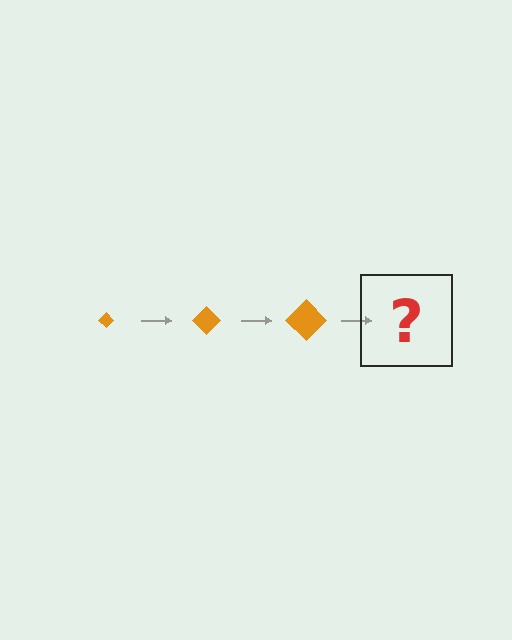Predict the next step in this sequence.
The next step is an orange diamond, larger than the previous one.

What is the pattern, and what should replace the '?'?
The pattern is that the diamond gets progressively larger each step. The '?' should be an orange diamond, larger than the previous one.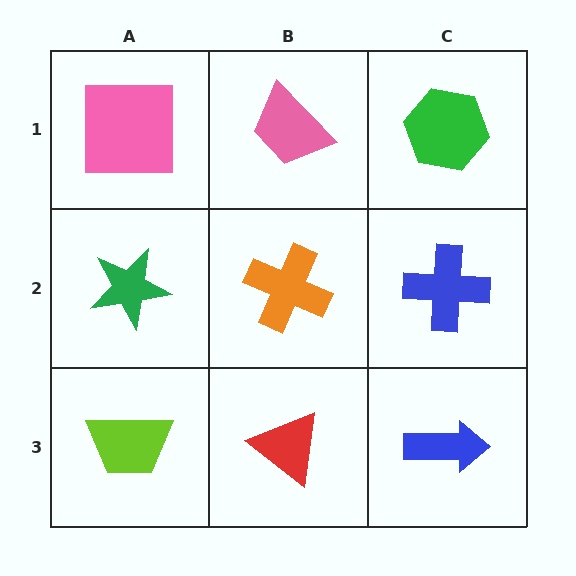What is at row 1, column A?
A pink square.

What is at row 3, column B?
A red triangle.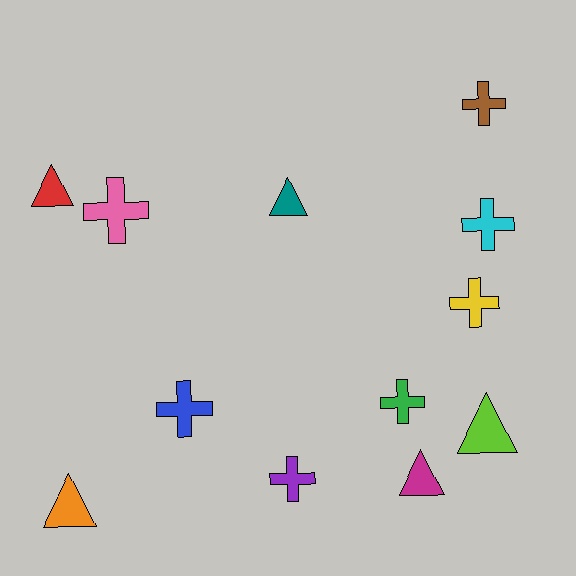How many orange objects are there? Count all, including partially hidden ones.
There is 1 orange object.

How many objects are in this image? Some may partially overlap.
There are 12 objects.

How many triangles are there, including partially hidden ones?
There are 5 triangles.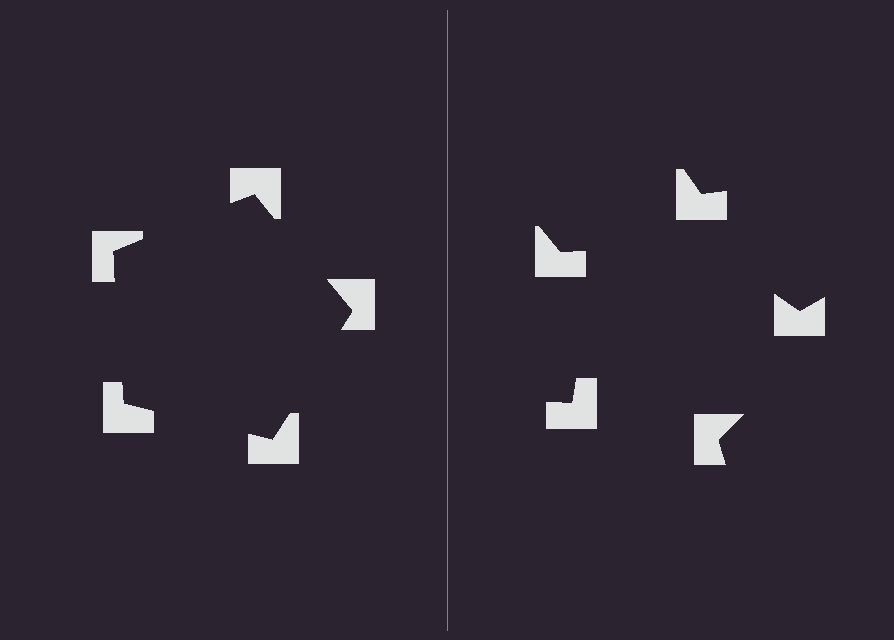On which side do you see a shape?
An illusory pentagon appears on the left side. On the right side the wedge cuts are rotated, so no coherent shape forms.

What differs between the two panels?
The notched squares are positioned identically on both sides; only the wedge orientations differ. On the left they align to a pentagon; on the right they are misaligned.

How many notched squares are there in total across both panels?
10 — 5 on each side.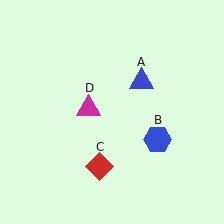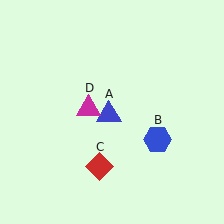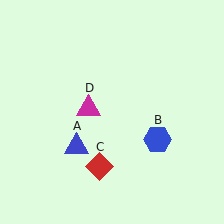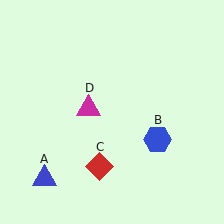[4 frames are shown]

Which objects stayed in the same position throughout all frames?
Blue hexagon (object B) and red diamond (object C) and magenta triangle (object D) remained stationary.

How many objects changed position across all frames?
1 object changed position: blue triangle (object A).